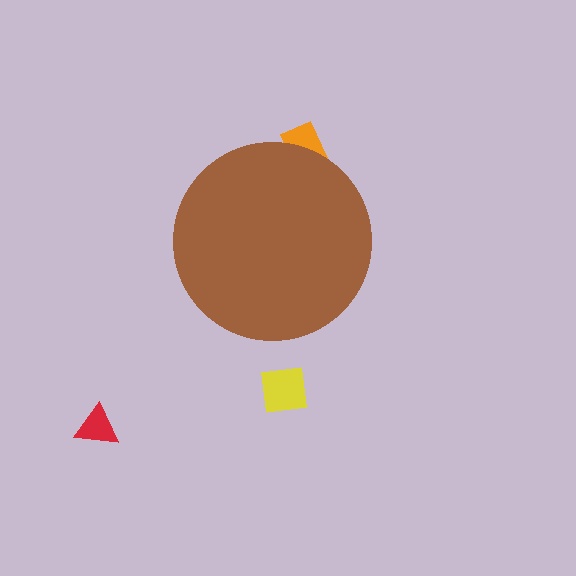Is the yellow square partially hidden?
No, the yellow square is fully visible.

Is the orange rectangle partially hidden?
Yes, the orange rectangle is partially hidden behind the brown circle.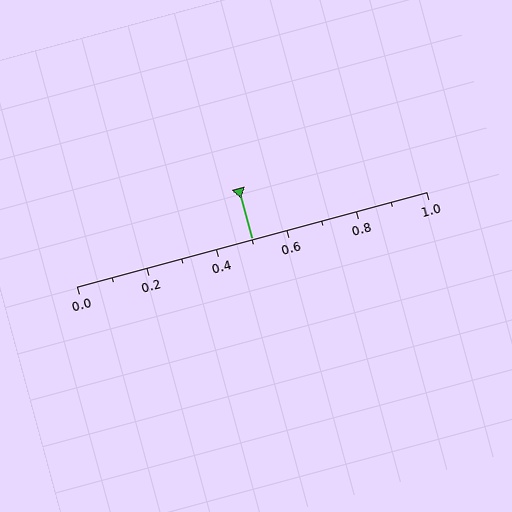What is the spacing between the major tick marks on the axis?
The major ticks are spaced 0.2 apart.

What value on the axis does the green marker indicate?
The marker indicates approximately 0.5.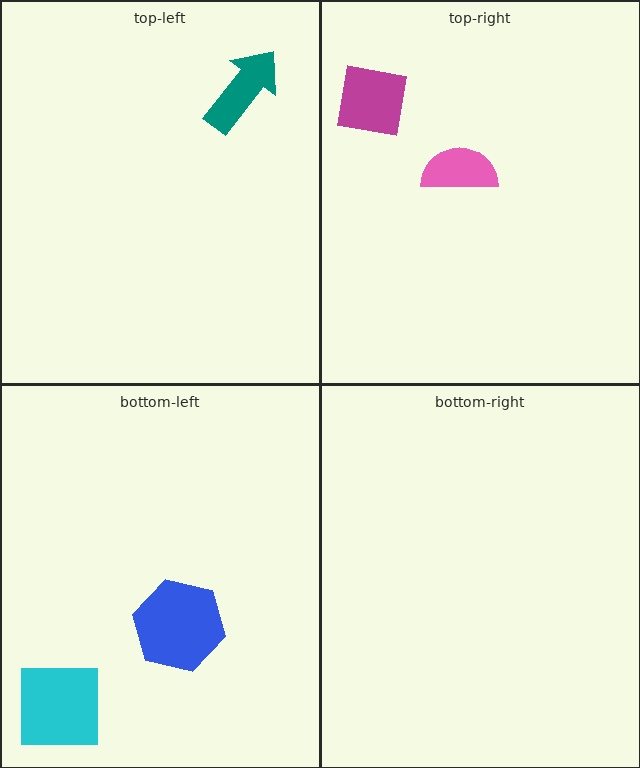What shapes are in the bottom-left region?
The blue hexagon, the cyan square.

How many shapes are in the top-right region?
2.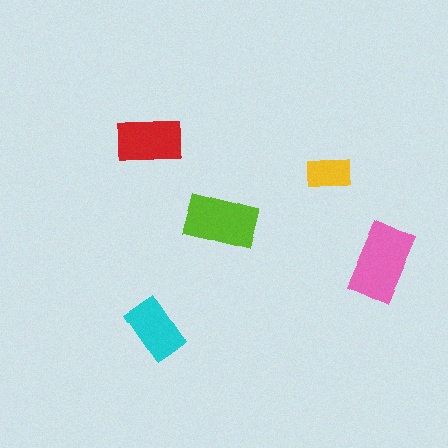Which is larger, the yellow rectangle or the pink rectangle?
The pink one.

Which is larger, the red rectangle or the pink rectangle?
The pink one.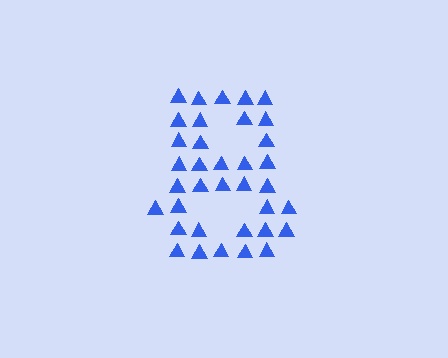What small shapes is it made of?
It is made of small triangles.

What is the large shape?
The large shape is the digit 8.